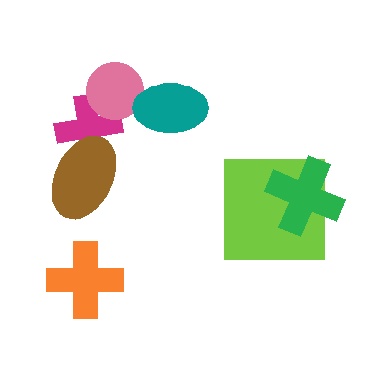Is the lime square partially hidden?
Yes, it is partially covered by another shape.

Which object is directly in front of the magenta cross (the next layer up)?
The brown ellipse is directly in front of the magenta cross.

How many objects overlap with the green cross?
1 object overlaps with the green cross.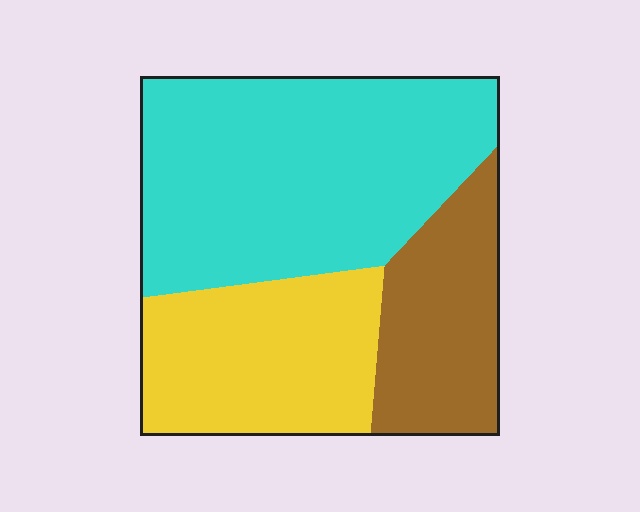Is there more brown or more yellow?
Yellow.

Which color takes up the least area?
Brown, at roughly 20%.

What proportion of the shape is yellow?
Yellow takes up between a sixth and a third of the shape.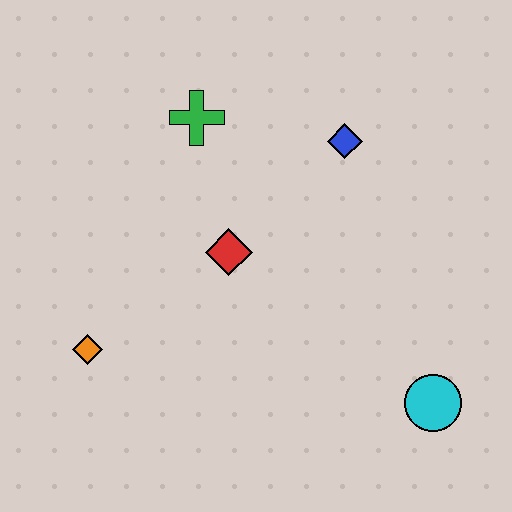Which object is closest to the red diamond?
The green cross is closest to the red diamond.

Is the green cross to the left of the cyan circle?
Yes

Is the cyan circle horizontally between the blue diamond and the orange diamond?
No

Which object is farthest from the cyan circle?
The green cross is farthest from the cyan circle.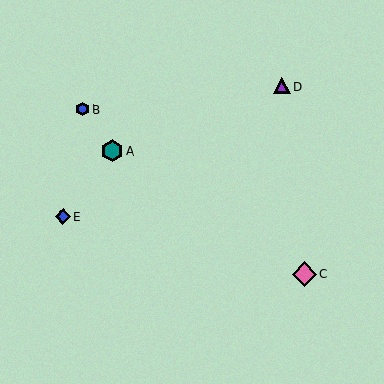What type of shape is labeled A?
Shape A is a teal hexagon.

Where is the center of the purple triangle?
The center of the purple triangle is at (281, 86).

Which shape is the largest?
The pink diamond (labeled C) is the largest.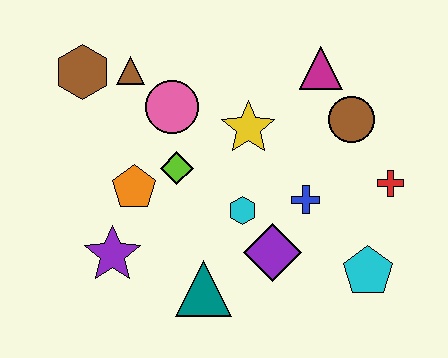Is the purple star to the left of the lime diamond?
Yes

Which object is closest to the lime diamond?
The orange pentagon is closest to the lime diamond.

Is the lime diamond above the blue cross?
Yes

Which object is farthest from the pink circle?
The cyan pentagon is farthest from the pink circle.